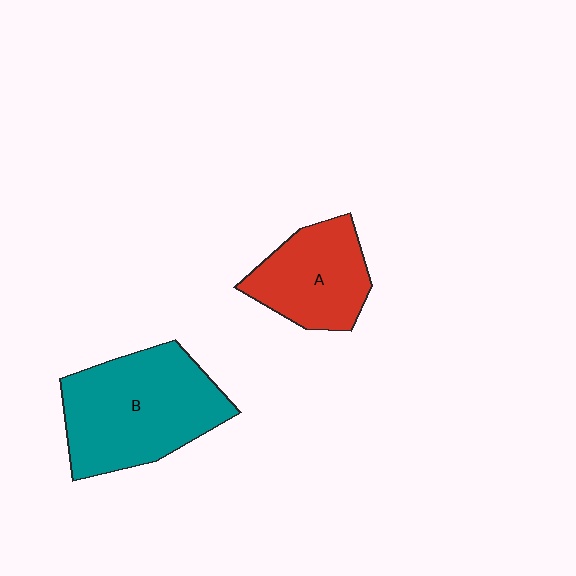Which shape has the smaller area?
Shape A (red).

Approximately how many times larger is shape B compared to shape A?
Approximately 1.6 times.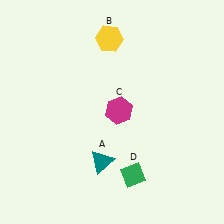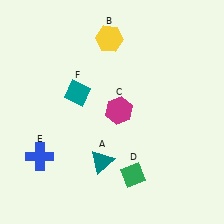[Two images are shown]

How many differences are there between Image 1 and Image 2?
There are 2 differences between the two images.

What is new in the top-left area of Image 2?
A teal diamond (F) was added in the top-left area of Image 2.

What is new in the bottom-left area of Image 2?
A blue cross (E) was added in the bottom-left area of Image 2.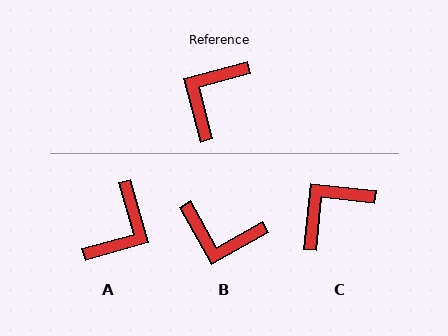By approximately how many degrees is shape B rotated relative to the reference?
Approximately 104 degrees counter-clockwise.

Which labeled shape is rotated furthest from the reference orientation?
A, about 179 degrees away.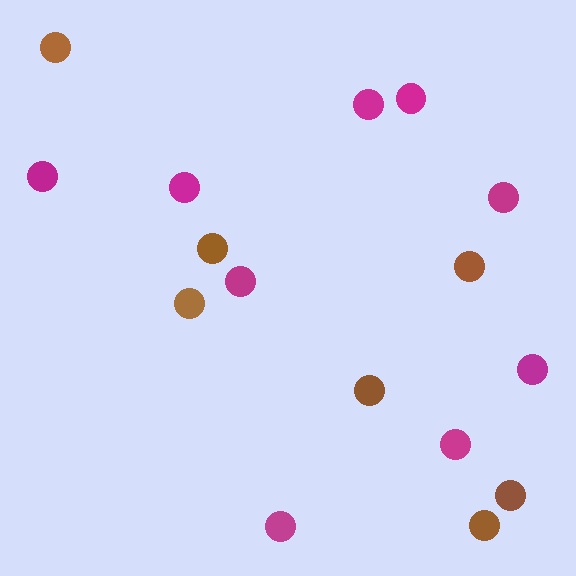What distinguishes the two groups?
There are 2 groups: one group of brown circles (7) and one group of magenta circles (9).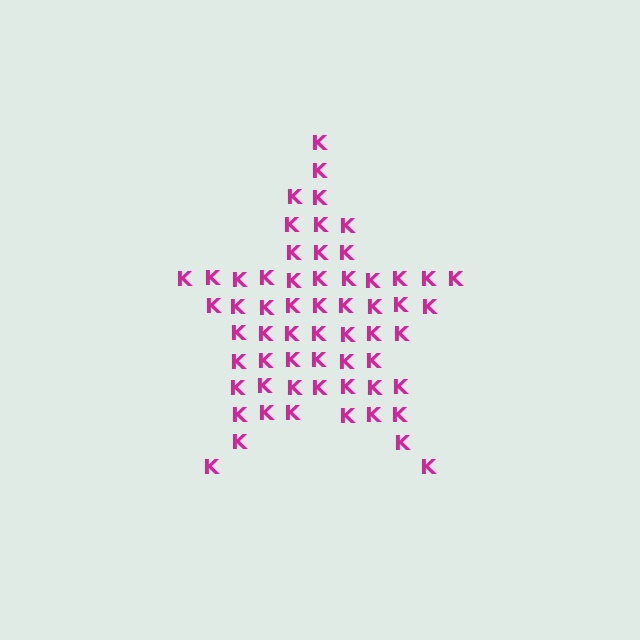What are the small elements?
The small elements are letter K's.